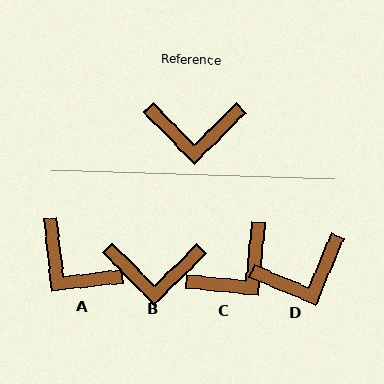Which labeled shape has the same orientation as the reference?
B.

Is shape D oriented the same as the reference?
No, it is off by about 23 degrees.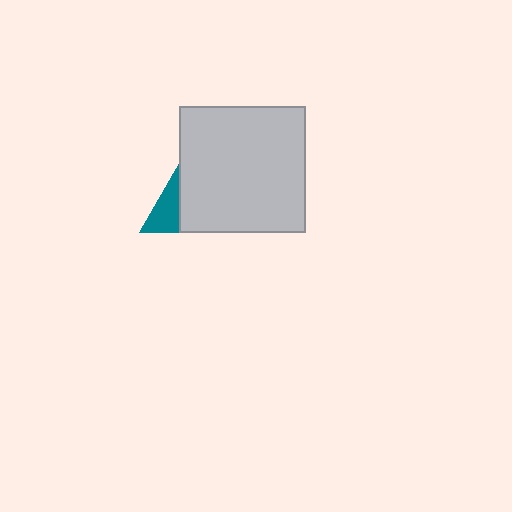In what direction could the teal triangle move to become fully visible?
The teal triangle could move left. That would shift it out from behind the light gray square entirely.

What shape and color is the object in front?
The object in front is a light gray square.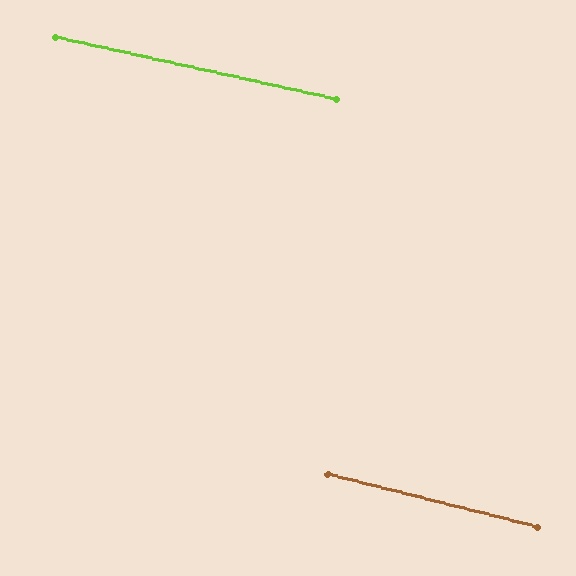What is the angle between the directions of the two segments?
Approximately 2 degrees.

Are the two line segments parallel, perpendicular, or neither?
Parallel — their directions differ by only 1.6°.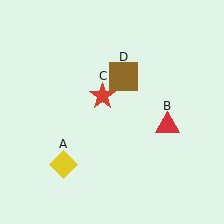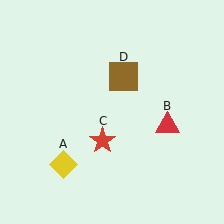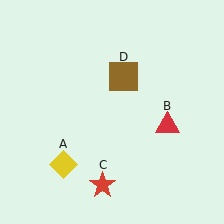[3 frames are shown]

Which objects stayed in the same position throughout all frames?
Yellow diamond (object A) and red triangle (object B) and brown square (object D) remained stationary.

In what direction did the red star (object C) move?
The red star (object C) moved down.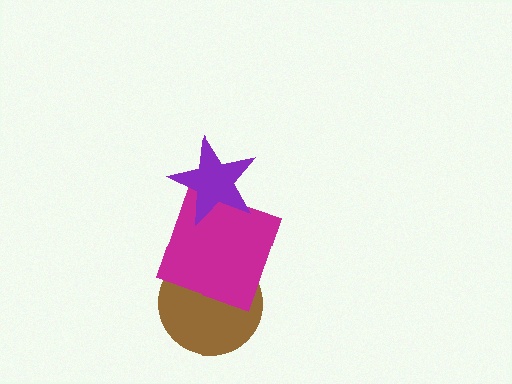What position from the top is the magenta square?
The magenta square is 2nd from the top.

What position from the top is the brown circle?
The brown circle is 3rd from the top.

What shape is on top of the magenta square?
The purple star is on top of the magenta square.